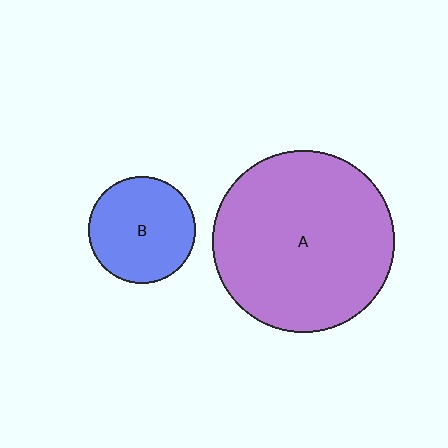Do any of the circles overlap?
No, none of the circles overlap.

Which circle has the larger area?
Circle A (purple).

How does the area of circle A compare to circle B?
Approximately 2.9 times.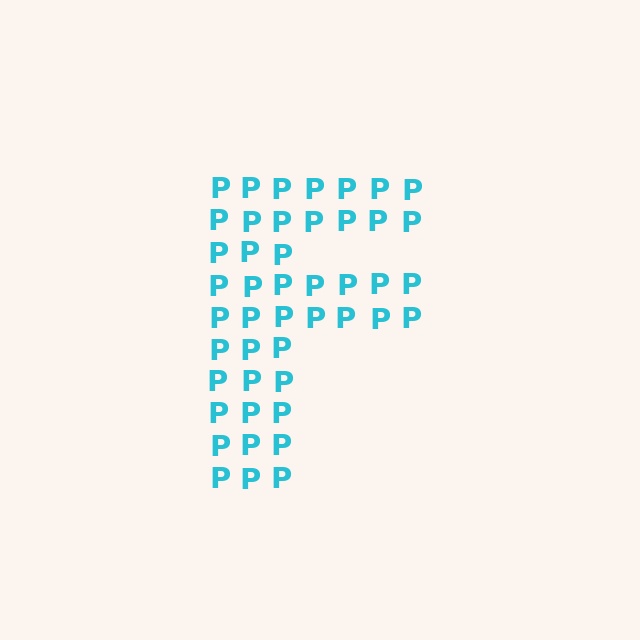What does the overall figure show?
The overall figure shows the letter F.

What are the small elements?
The small elements are letter P's.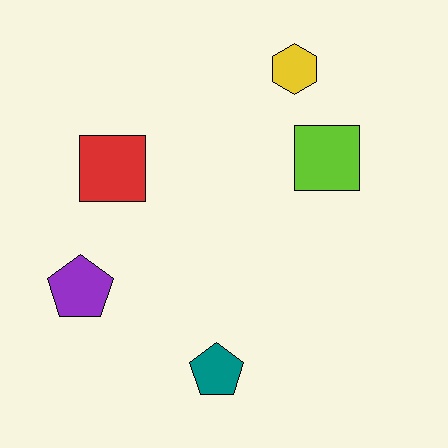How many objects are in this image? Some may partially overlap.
There are 5 objects.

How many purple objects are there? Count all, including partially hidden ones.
There is 1 purple object.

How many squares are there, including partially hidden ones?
There are 2 squares.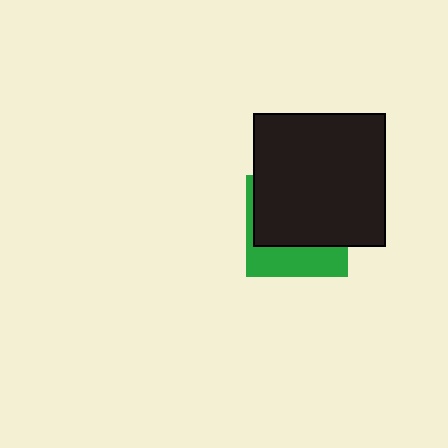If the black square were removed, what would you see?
You would see the complete green square.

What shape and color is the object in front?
The object in front is a black square.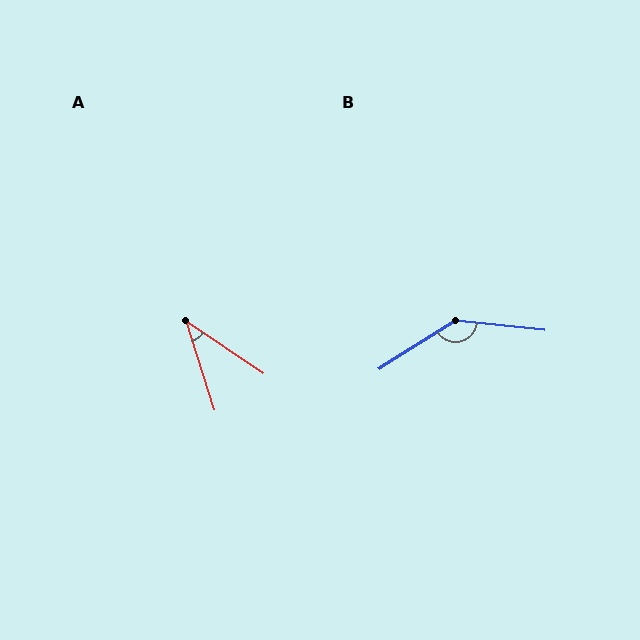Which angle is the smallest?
A, at approximately 38 degrees.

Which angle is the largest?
B, at approximately 141 degrees.